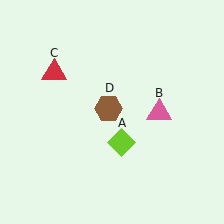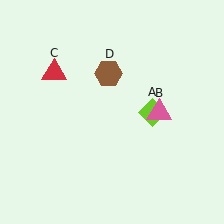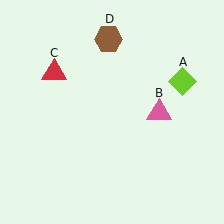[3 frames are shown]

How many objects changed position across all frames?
2 objects changed position: lime diamond (object A), brown hexagon (object D).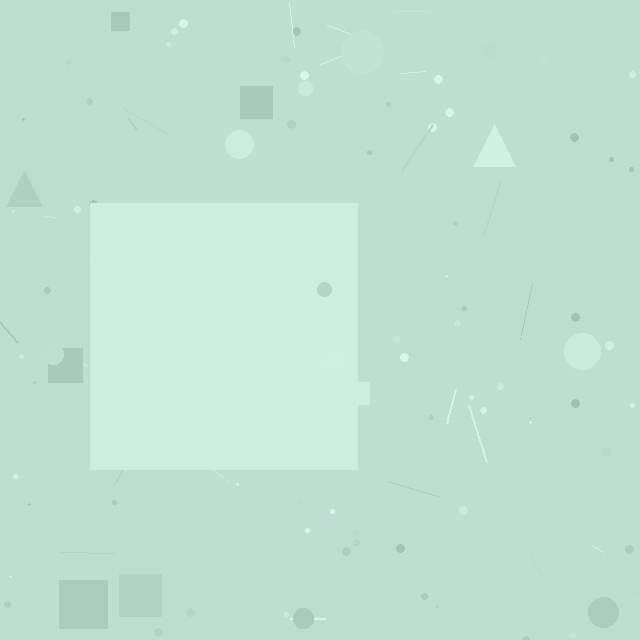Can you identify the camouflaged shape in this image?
The camouflaged shape is a square.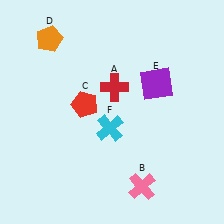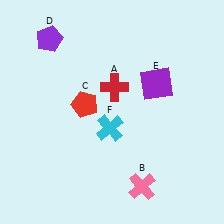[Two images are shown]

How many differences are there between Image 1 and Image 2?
There is 1 difference between the two images.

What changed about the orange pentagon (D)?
In Image 1, D is orange. In Image 2, it changed to purple.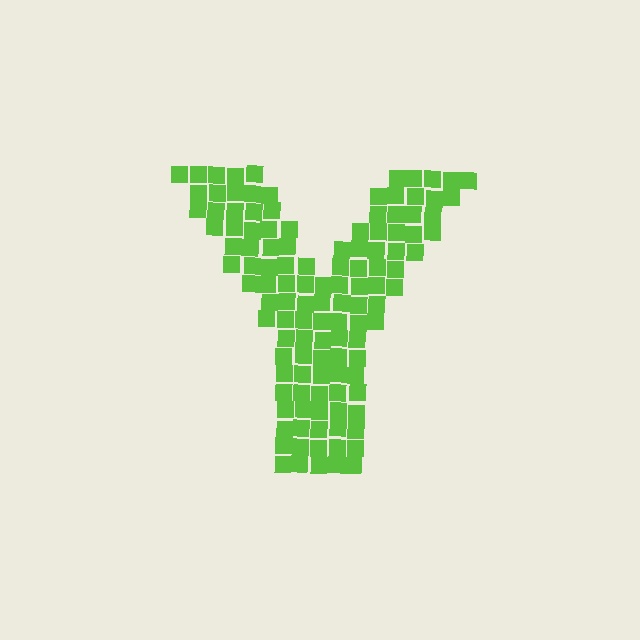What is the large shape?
The large shape is the letter Y.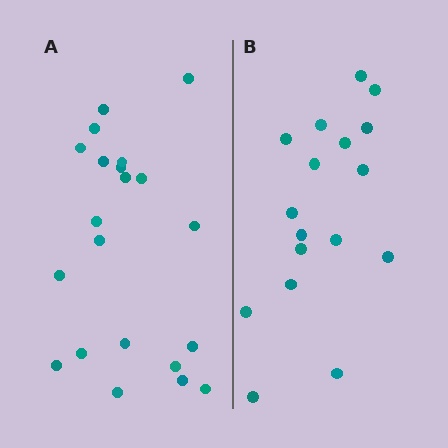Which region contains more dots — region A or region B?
Region A (the left region) has more dots.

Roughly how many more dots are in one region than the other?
Region A has about 4 more dots than region B.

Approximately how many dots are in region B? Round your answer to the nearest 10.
About 20 dots. (The exact count is 17, which rounds to 20.)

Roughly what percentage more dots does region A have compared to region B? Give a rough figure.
About 25% more.